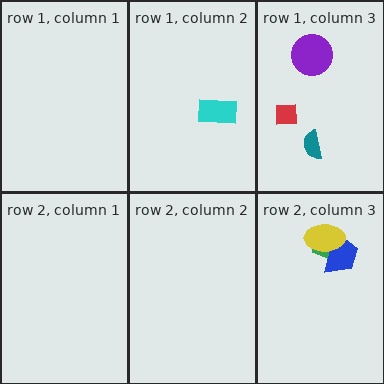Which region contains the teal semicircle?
The row 1, column 3 region.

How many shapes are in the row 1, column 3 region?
3.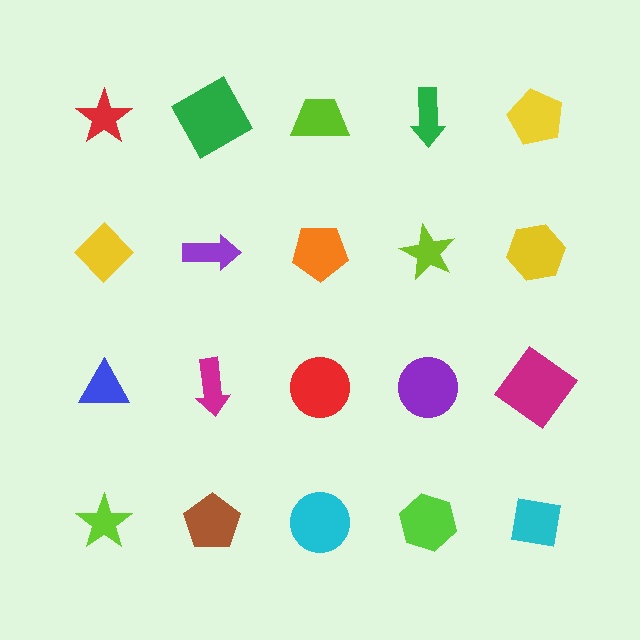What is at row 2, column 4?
A lime star.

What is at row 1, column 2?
A green square.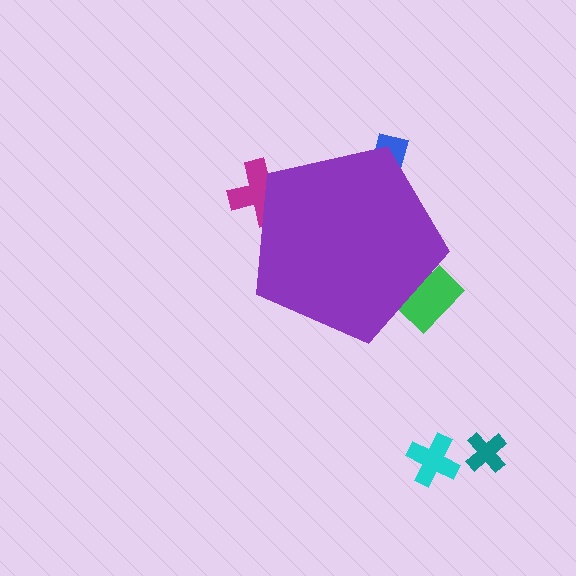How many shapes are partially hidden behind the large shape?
3 shapes are partially hidden.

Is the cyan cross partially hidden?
No, the cyan cross is fully visible.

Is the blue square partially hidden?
Yes, the blue square is partially hidden behind the purple pentagon.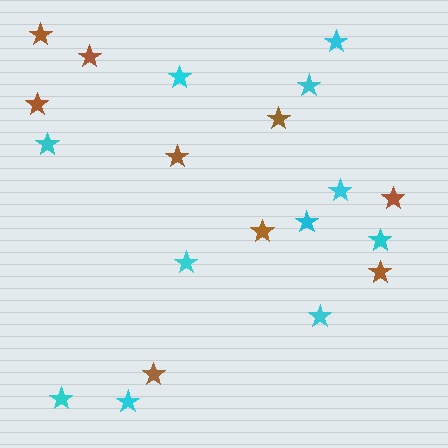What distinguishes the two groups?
There are 2 groups: one group of brown stars (9) and one group of cyan stars (11).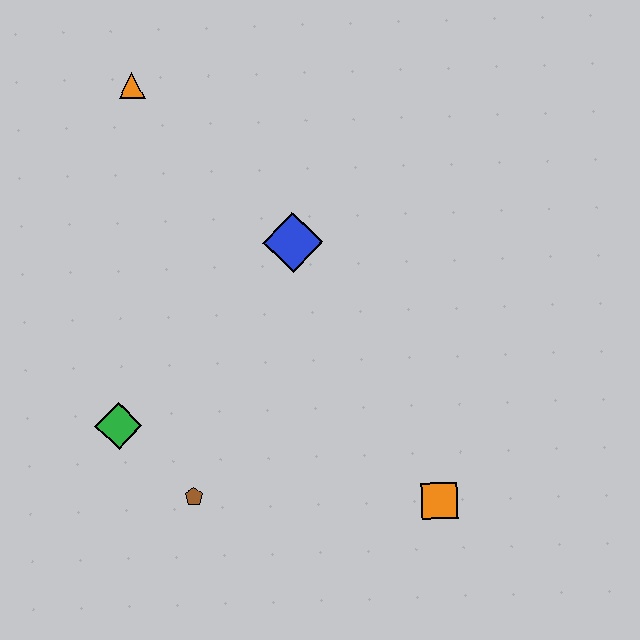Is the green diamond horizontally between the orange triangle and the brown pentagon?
No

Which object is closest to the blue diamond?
The orange triangle is closest to the blue diamond.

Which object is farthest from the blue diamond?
The orange square is farthest from the blue diamond.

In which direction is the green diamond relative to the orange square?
The green diamond is to the left of the orange square.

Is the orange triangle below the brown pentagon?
No